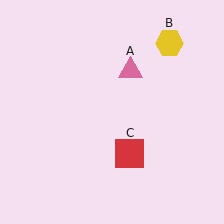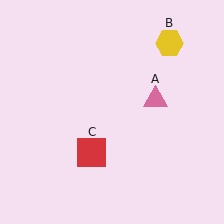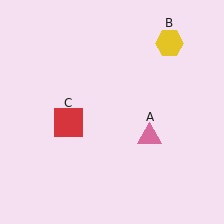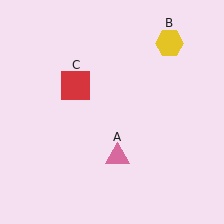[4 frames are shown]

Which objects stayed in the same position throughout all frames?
Yellow hexagon (object B) remained stationary.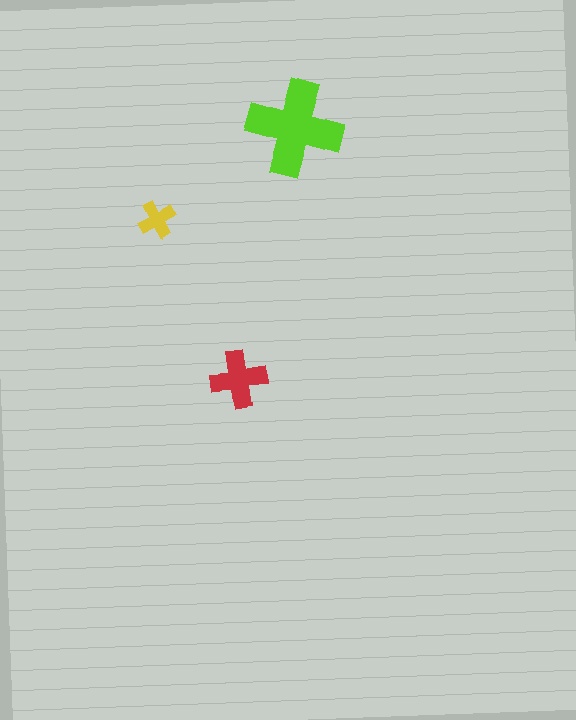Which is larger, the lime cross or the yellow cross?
The lime one.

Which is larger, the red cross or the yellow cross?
The red one.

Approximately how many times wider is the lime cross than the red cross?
About 1.5 times wider.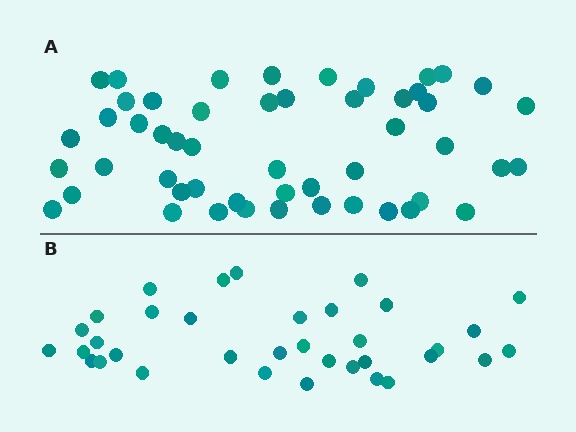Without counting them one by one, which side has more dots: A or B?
Region A (the top region) has more dots.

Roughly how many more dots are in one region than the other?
Region A has approximately 15 more dots than region B.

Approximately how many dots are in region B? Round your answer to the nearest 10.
About 40 dots. (The exact count is 35, which rounds to 40.)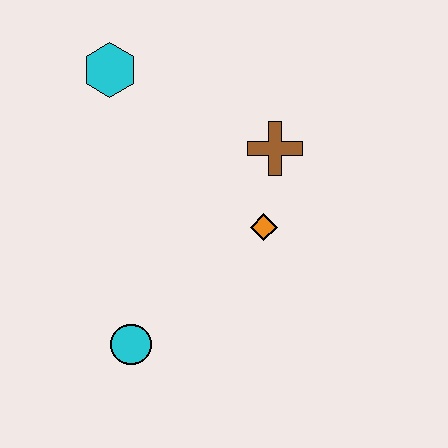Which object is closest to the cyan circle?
The orange diamond is closest to the cyan circle.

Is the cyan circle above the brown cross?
No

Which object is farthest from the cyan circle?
The cyan hexagon is farthest from the cyan circle.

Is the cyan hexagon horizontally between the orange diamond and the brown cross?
No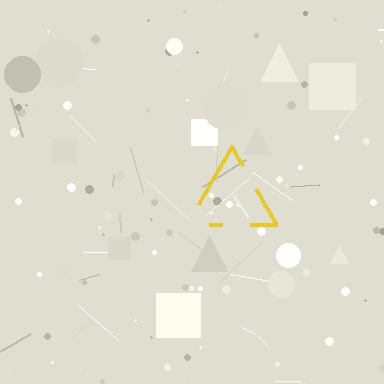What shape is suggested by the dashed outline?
The dashed outline suggests a triangle.